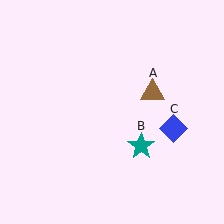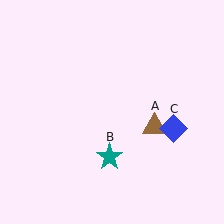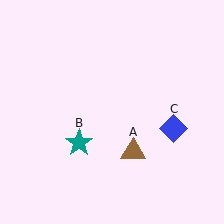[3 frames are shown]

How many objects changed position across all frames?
2 objects changed position: brown triangle (object A), teal star (object B).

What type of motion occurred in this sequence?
The brown triangle (object A), teal star (object B) rotated clockwise around the center of the scene.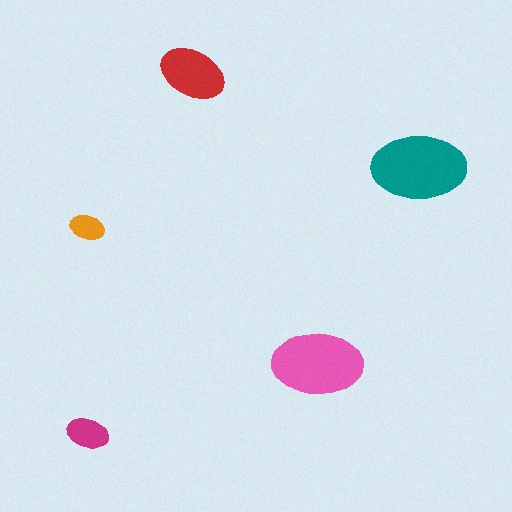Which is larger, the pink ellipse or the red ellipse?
The pink one.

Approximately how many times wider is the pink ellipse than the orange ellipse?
About 2.5 times wider.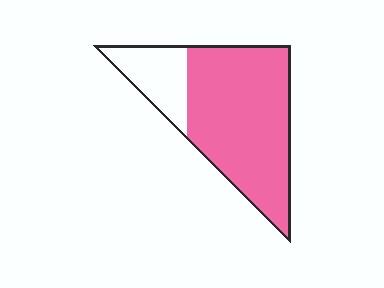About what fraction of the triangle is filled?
About three quarters (3/4).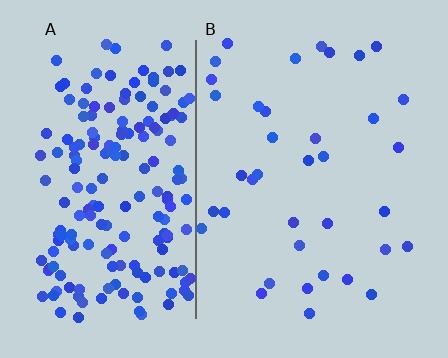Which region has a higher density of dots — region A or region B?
A (the left).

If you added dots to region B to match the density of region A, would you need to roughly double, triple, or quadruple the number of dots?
Approximately quadruple.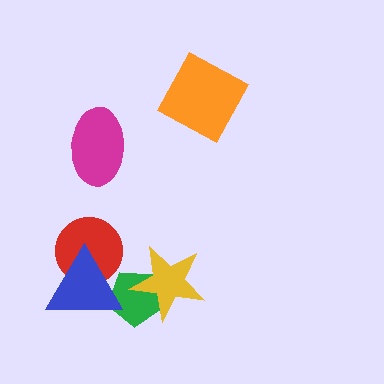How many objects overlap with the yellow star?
1 object overlaps with the yellow star.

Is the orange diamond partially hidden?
No, no other shape covers it.